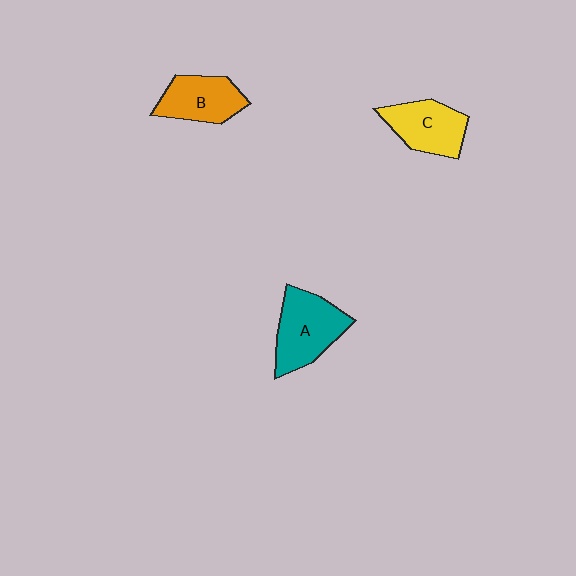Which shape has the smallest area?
Shape B (orange).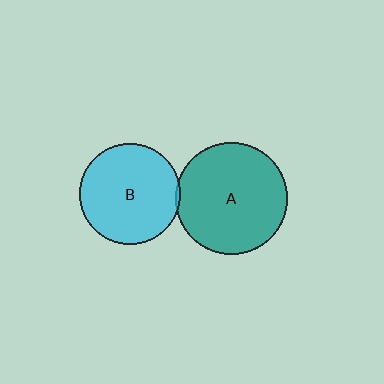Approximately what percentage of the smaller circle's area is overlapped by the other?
Approximately 5%.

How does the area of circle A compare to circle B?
Approximately 1.2 times.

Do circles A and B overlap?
Yes.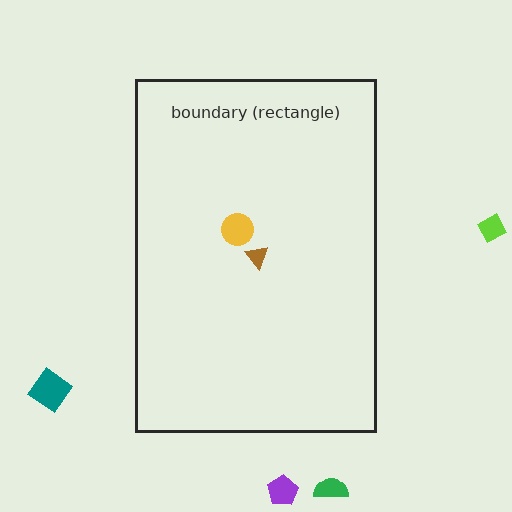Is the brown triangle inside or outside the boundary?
Inside.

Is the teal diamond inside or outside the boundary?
Outside.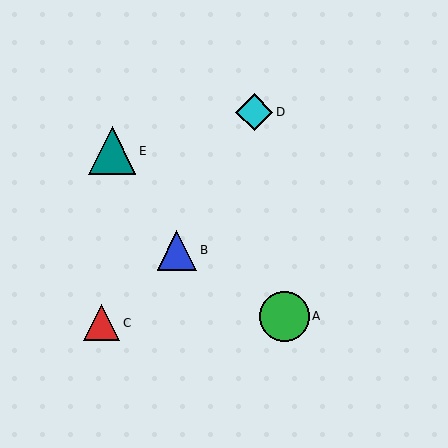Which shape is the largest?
The green circle (labeled A) is the largest.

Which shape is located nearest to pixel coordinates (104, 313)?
The red triangle (labeled C) at (101, 323) is nearest to that location.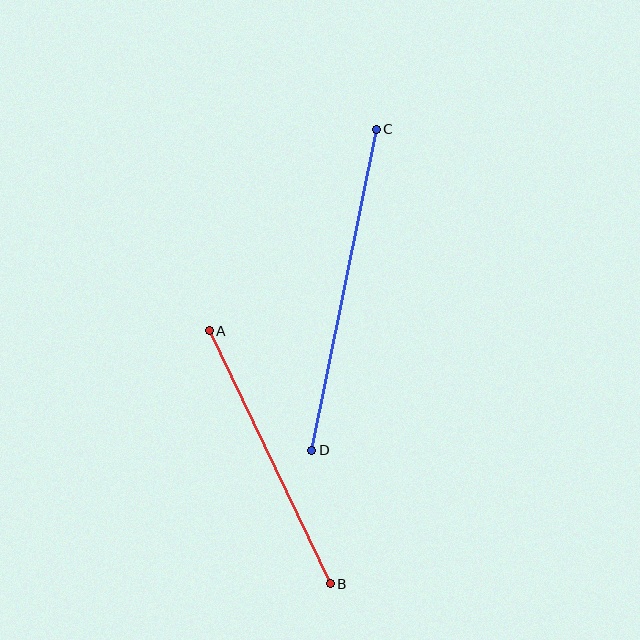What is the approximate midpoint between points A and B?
The midpoint is at approximately (270, 457) pixels.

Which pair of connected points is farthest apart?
Points C and D are farthest apart.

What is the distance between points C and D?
The distance is approximately 327 pixels.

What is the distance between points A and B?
The distance is approximately 281 pixels.